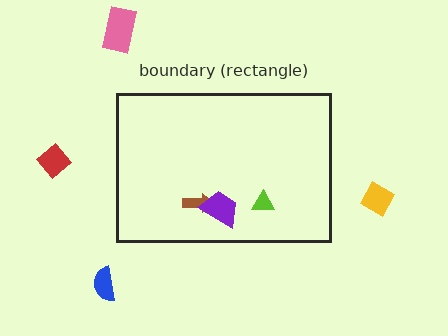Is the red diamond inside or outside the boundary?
Outside.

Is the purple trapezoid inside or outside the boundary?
Inside.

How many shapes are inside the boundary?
3 inside, 4 outside.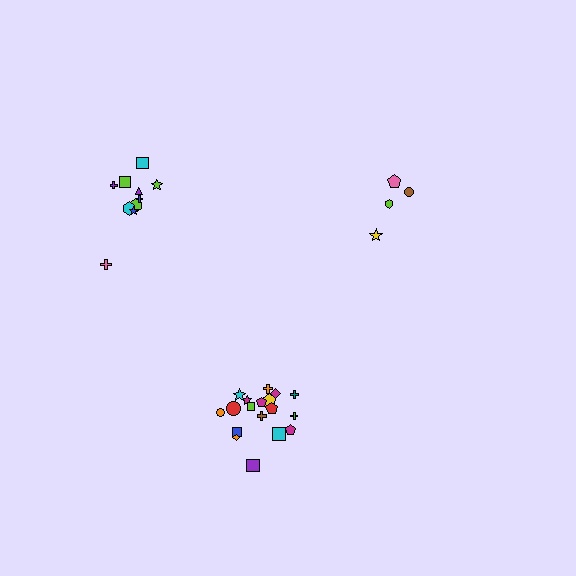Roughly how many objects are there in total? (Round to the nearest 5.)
Roughly 30 objects in total.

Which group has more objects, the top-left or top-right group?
The top-left group.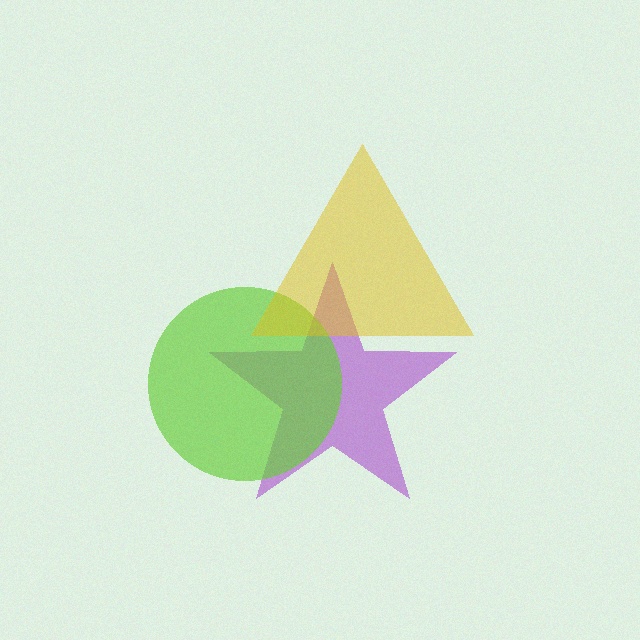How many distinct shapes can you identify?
There are 3 distinct shapes: a purple star, a lime circle, a yellow triangle.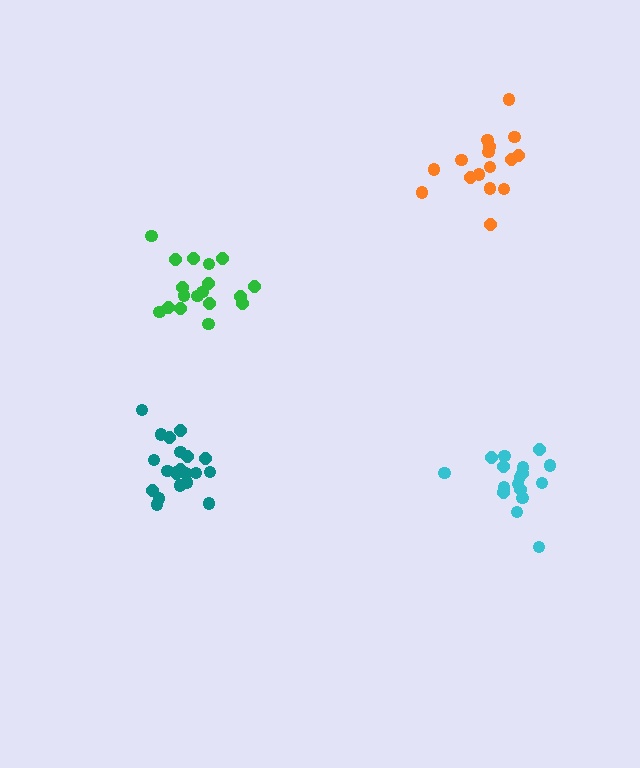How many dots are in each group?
Group 1: 16 dots, Group 2: 17 dots, Group 3: 18 dots, Group 4: 21 dots (72 total).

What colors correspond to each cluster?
The clusters are colored: orange, cyan, green, teal.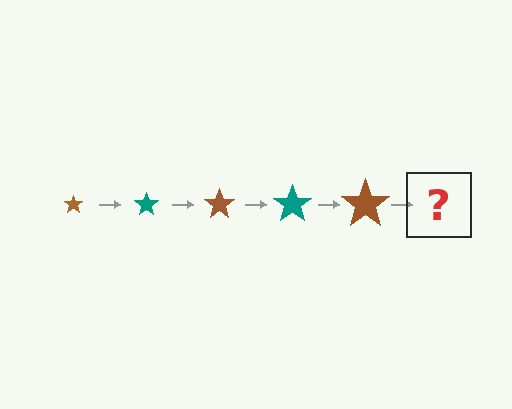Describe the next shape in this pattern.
It should be a teal star, larger than the previous one.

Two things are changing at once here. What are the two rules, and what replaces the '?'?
The two rules are that the star grows larger each step and the color cycles through brown and teal. The '?' should be a teal star, larger than the previous one.